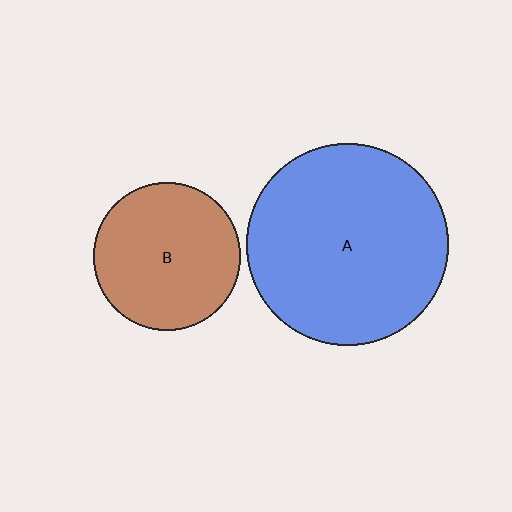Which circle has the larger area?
Circle A (blue).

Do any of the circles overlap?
No, none of the circles overlap.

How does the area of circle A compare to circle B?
Approximately 1.9 times.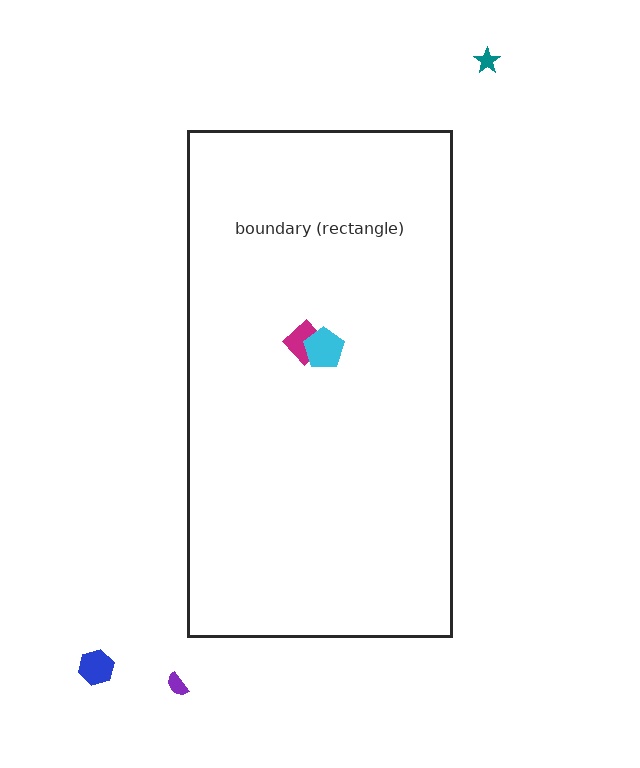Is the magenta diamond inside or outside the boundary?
Inside.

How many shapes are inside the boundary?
2 inside, 3 outside.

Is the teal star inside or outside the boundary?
Outside.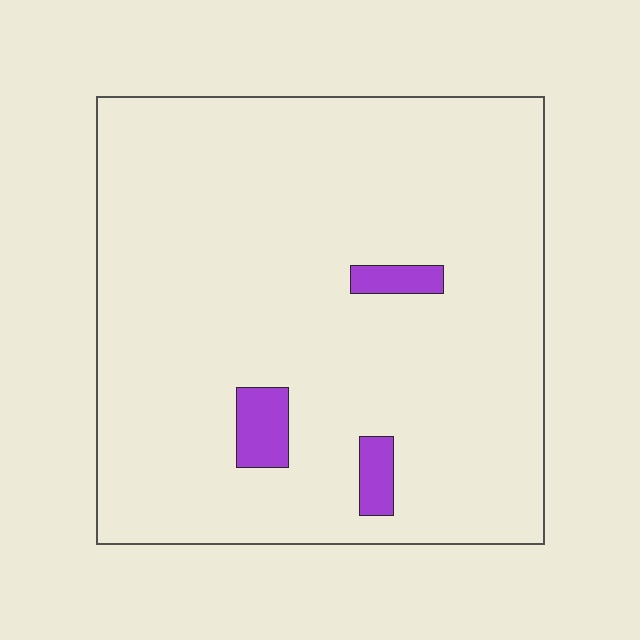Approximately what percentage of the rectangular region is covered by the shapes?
Approximately 5%.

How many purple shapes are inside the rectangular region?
3.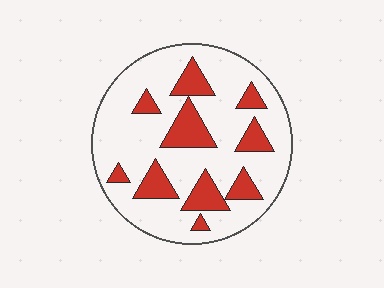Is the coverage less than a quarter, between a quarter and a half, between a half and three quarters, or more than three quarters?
Less than a quarter.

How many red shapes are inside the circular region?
10.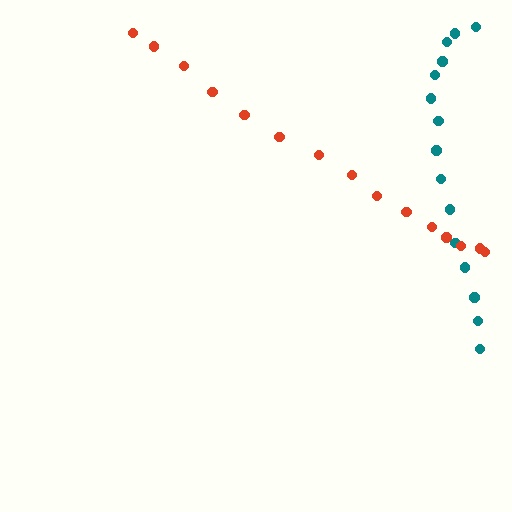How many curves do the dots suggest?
There are 2 distinct paths.